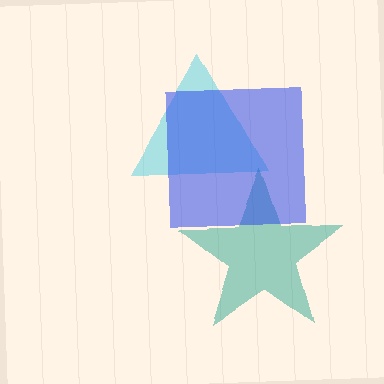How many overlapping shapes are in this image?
There are 3 overlapping shapes in the image.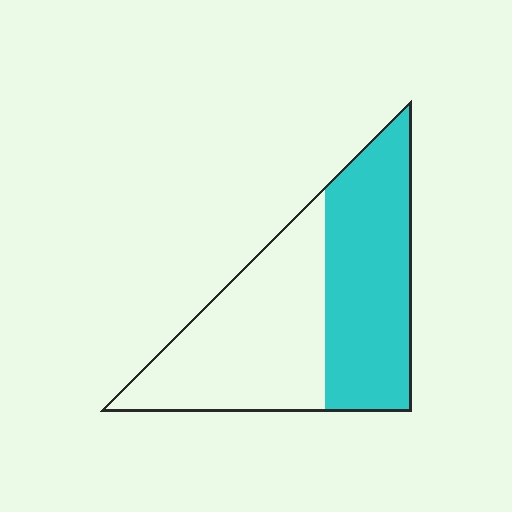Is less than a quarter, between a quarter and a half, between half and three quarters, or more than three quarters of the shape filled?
Between a quarter and a half.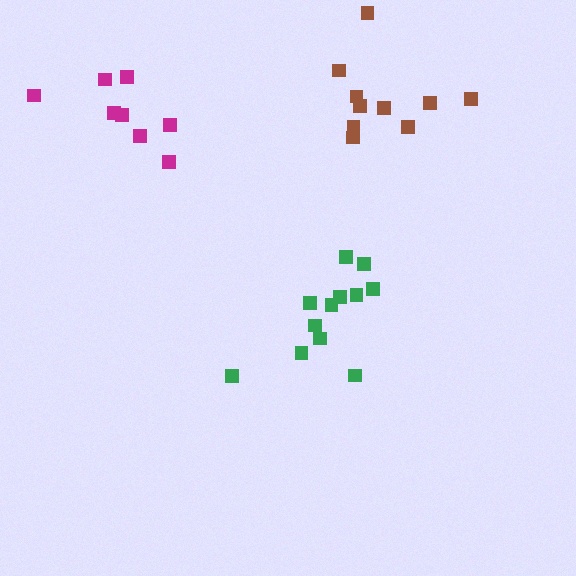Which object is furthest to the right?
The brown cluster is rightmost.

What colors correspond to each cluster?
The clusters are colored: green, magenta, brown.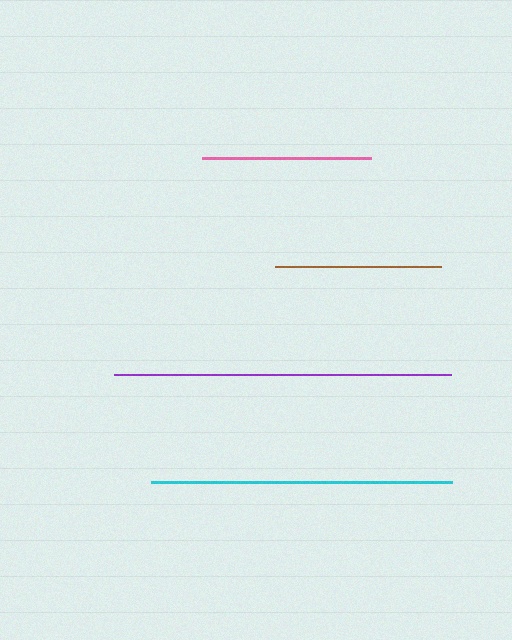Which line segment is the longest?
The purple line is the longest at approximately 336 pixels.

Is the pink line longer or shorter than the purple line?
The purple line is longer than the pink line.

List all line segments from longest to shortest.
From longest to shortest: purple, cyan, pink, brown.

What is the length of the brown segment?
The brown segment is approximately 166 pixels long.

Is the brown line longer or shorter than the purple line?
The purple line is longer than the brown line.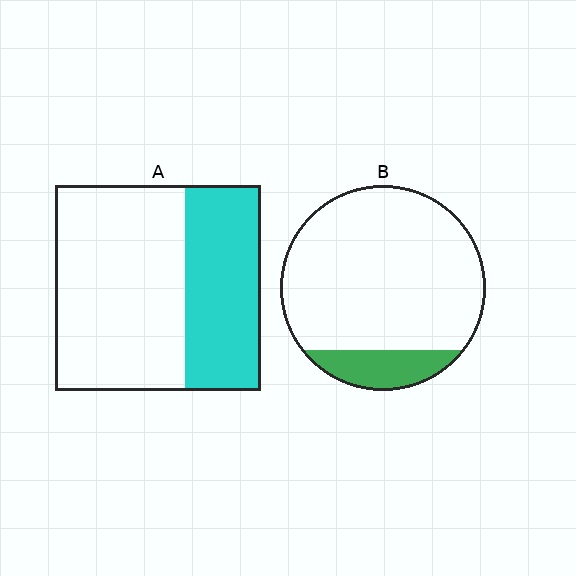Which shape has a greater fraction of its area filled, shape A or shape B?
Shape A.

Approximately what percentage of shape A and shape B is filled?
A is approximately 35% and B is approximately 15%.